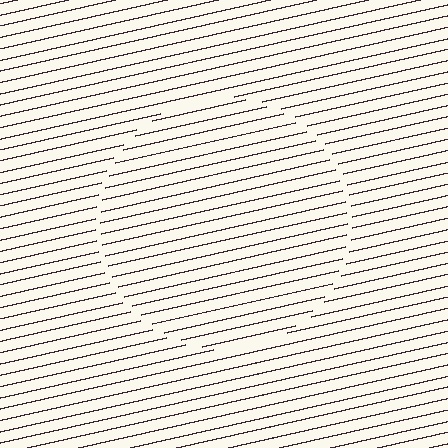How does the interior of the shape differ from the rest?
The interior of the shape contains the same grating, shifted by half a period — the contour is defined by the phase discontinuity where line-ends from the inner and outer gratings abut.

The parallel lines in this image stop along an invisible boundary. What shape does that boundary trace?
An illusory circle. The interior of the shape contains the same grating, shifted by half a period — the contour is defined by the phase discontinuity where line-ends from the inner and outer gratings abut.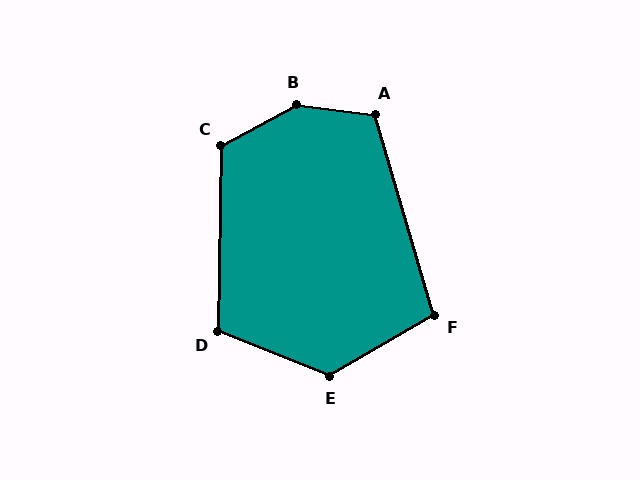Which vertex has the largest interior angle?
B, at approximately 145 degrees.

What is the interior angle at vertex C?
Approximately 119 degrees (obtuse).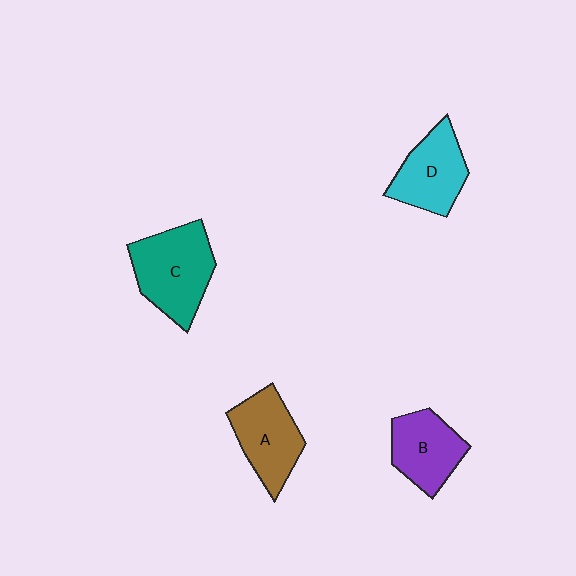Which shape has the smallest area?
Shape B (purple).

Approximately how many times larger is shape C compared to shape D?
Approximately 1.3 times.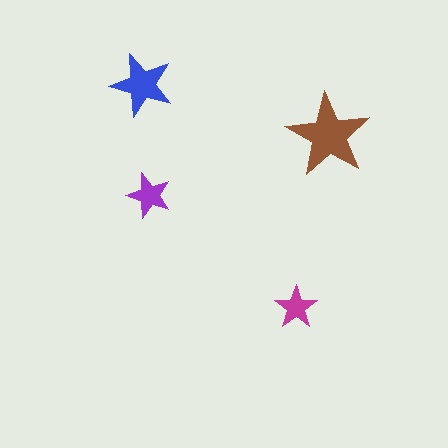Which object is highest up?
The blue star is topmost.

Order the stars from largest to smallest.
the brown one, the blue one, the purple one, the magenta one.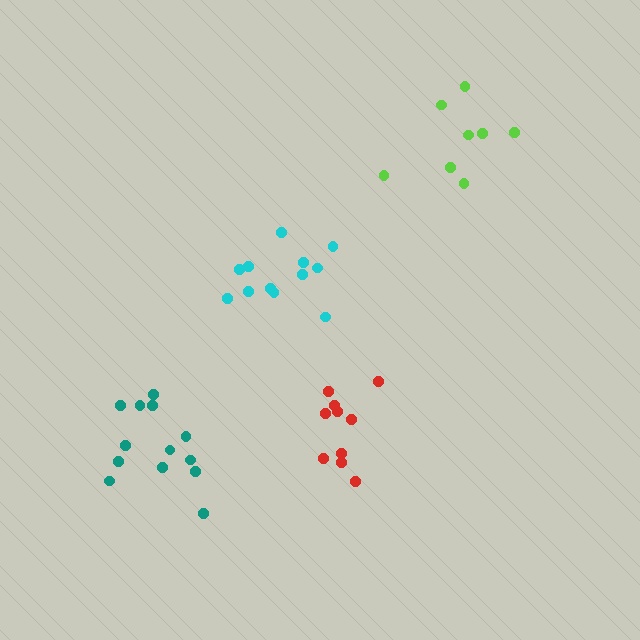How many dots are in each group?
Group 1: 10 dots, Group 2: 12 dots, Group 3: 8 dots, Group 4: 13 dots (43 total).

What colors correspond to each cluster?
The clusters are colored: red, cyan, lime, teal.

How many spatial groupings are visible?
There are 4 spatial groupings.